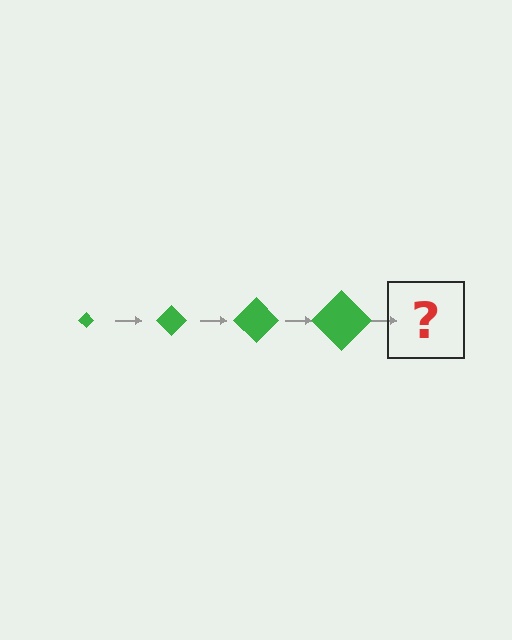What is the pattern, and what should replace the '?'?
The pattern is that the diamond gets progressively larger each step. The '?' should be a green diamond, larger than the previous one.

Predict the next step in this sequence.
The next step is a green diamond, larger than the previous one.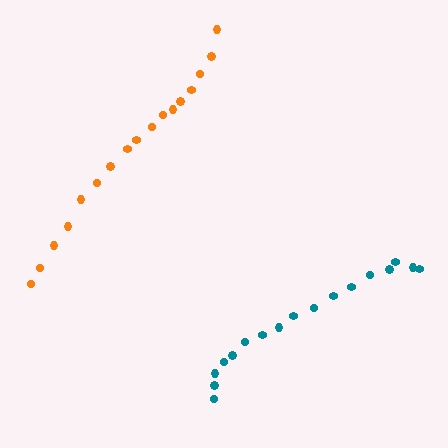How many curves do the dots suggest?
There are 2 distinct paths.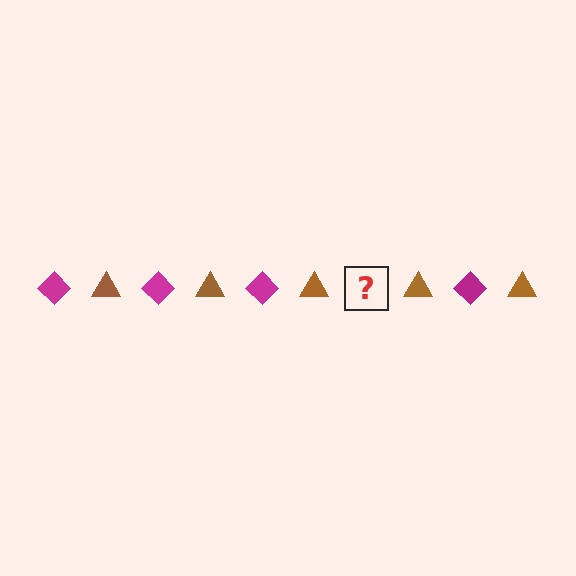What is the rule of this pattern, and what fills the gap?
The rule is that the pattern alternates between magenta diamond and brown triangle. The gap should be filled with a magenta diamond.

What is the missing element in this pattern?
The missing element is a magenta diamond.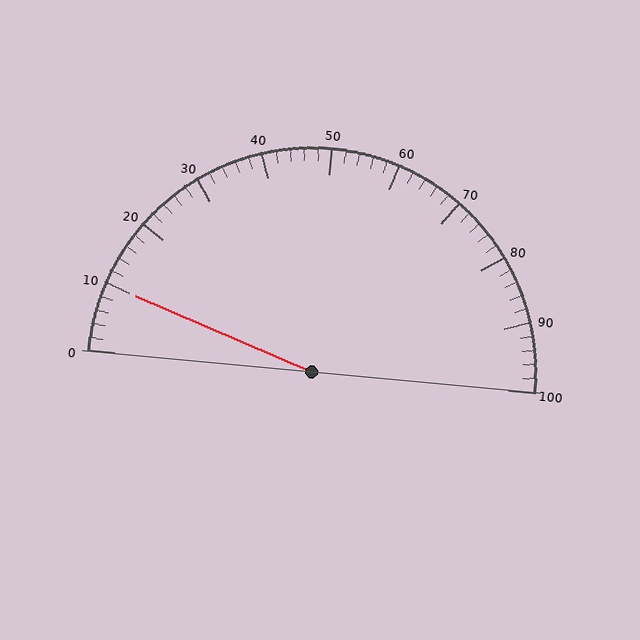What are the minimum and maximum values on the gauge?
The gauge ranges from 0 to 100.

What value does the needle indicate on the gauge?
The needle indicates approximately 10.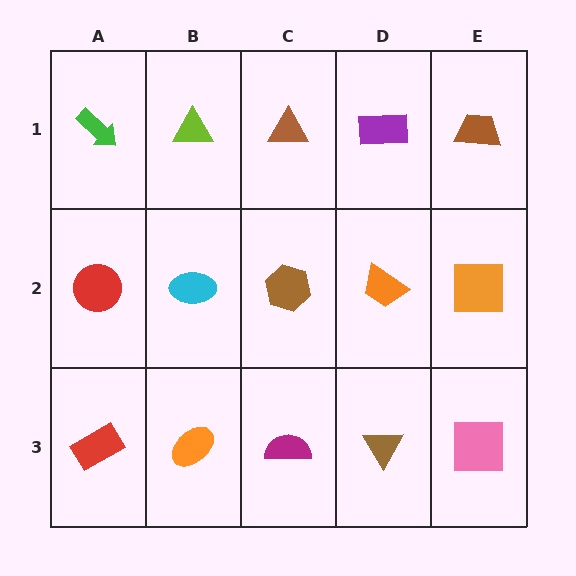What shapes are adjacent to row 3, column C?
A brown hexagon (row 2, column C), an orange ellipse (row 3, column B), a brown triangle (row 3, column D).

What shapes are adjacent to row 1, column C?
A brown hexagon (row 2, column C), a lime triangle (row 1, column B), a purple rectangle (row 1, column D).